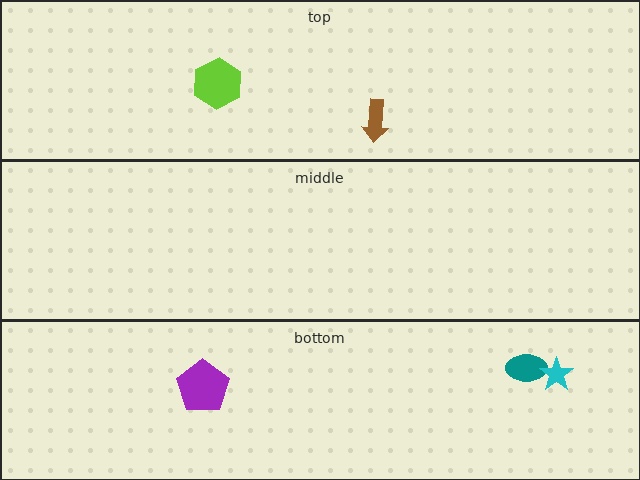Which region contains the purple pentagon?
The bottom region.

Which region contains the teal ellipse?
The bottom region.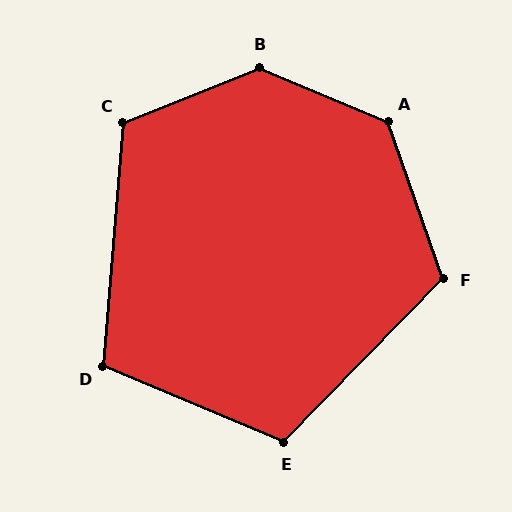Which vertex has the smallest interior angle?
D, at approximately 108 degrees.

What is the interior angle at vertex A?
Approximately 132 degrees (obtuse).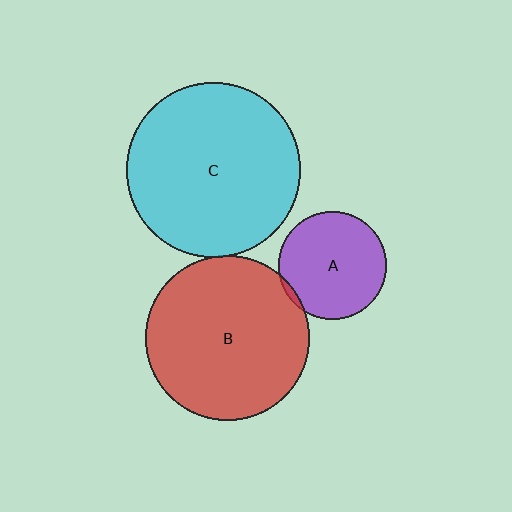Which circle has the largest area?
Circle C (cyan).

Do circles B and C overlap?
Yes.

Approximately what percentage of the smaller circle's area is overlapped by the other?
Approximately 5%.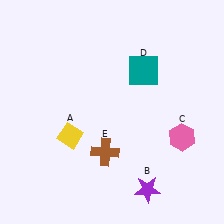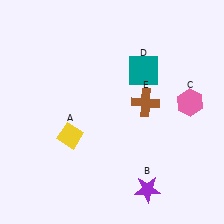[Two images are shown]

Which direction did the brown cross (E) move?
The brown cross (E) moved up.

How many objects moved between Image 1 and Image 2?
2 objects moved between the two images.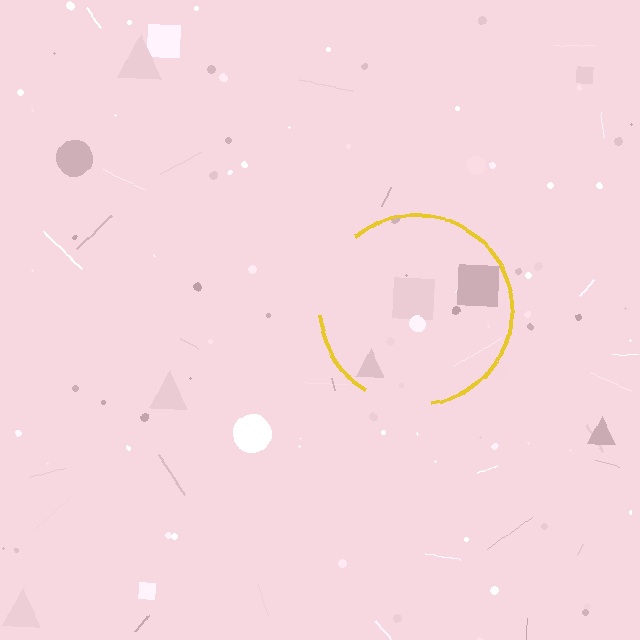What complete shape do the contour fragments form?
The contour fragments form a circle.